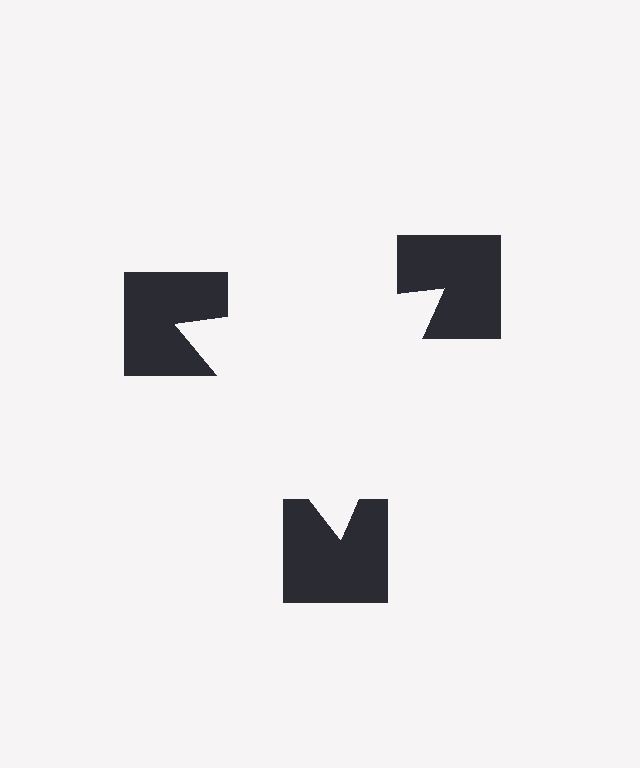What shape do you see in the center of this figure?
An illusory triangle — its edges are inferred from the aligned wedge cuts in the notched squares, not physically drawn.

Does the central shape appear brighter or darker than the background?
It typically appears slightly brighter than the background, even though no actual brightness change is drawn.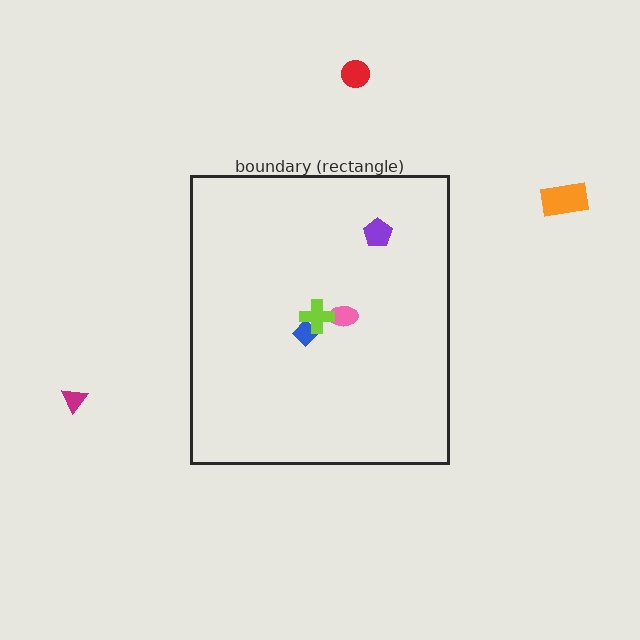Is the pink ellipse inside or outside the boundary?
Inside.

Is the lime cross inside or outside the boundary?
Inside.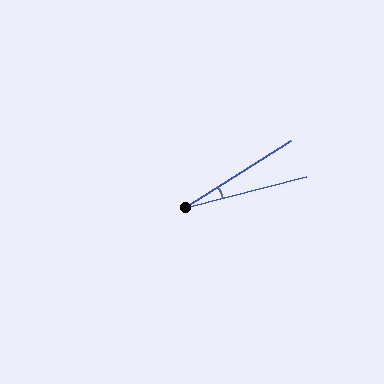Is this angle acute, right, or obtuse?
It is acute.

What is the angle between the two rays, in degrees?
Approximately 18 degrees.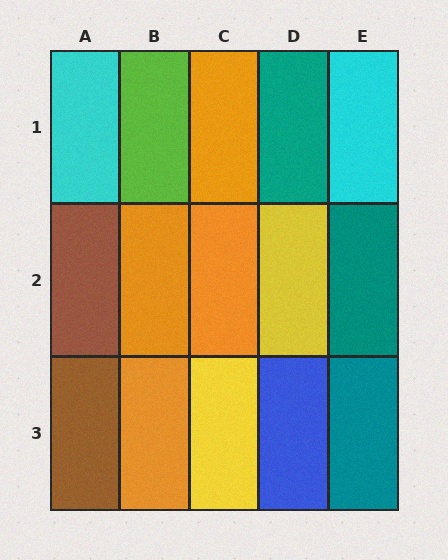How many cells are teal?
3 cells are teal.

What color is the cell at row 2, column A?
Brown.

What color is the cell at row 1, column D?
Teal.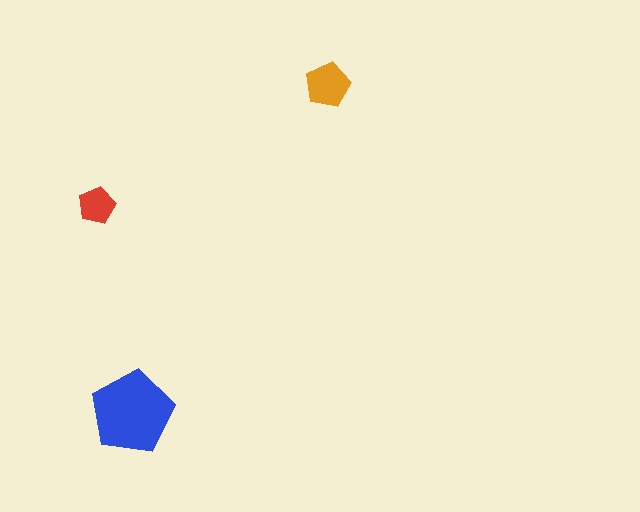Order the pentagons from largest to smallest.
the blue one, the orange one, the red one.